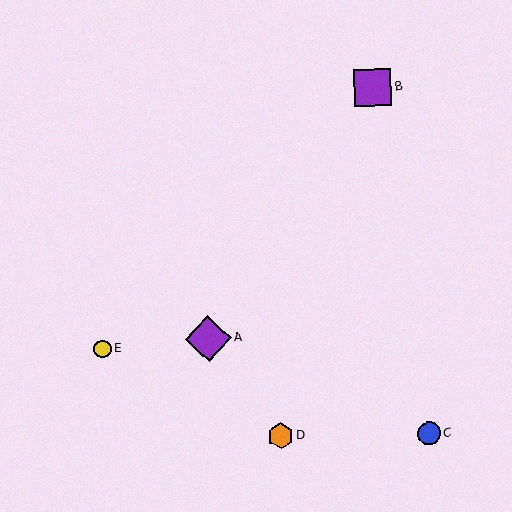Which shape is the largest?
The purple diamond (labeled A) is the largest.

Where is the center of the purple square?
The center of the purple square is at (373, 88).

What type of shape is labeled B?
Shape B is a purple square.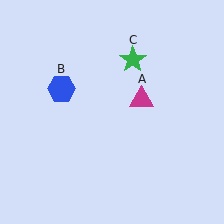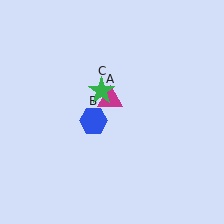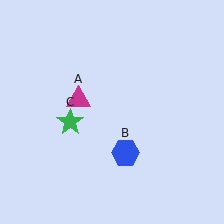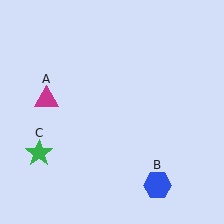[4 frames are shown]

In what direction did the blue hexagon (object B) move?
The blue hexagon (object B) moved down and to the right.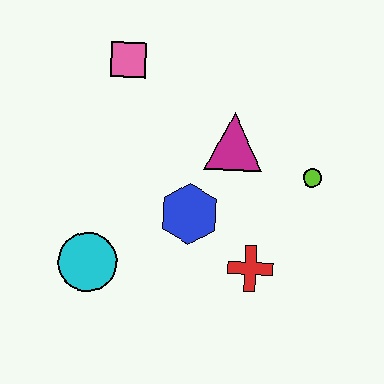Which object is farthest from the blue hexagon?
The pink square is farthest from the blue hexagon.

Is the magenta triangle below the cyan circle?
No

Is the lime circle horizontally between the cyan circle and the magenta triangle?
No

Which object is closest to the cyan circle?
The blue hexagon is closest to the cyan circle.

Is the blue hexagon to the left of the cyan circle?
No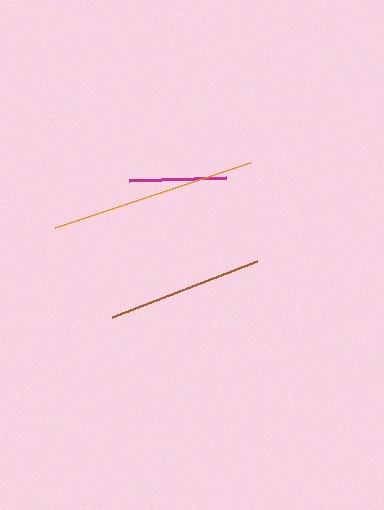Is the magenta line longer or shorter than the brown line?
The brown line is longer than the magenta line.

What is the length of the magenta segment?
The magenta segment is approximately 97 pixels long.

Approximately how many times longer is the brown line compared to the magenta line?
The brown line is approximately 1.6 times the length of the magenta line.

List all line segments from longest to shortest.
From longest to shortest: orange, brown, magenta.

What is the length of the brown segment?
The brown segment is approximately 155 pixels long.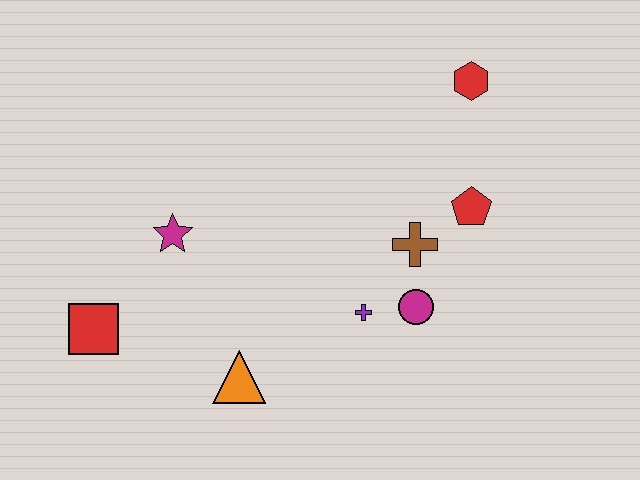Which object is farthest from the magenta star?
The red hexagon is farthest from the magenta star.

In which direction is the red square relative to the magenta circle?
The red square is to the left of the magenta circle.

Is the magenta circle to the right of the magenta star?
Yes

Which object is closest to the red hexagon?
The red pentagon is closest to the red hexagon.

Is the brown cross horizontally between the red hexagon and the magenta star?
Yes